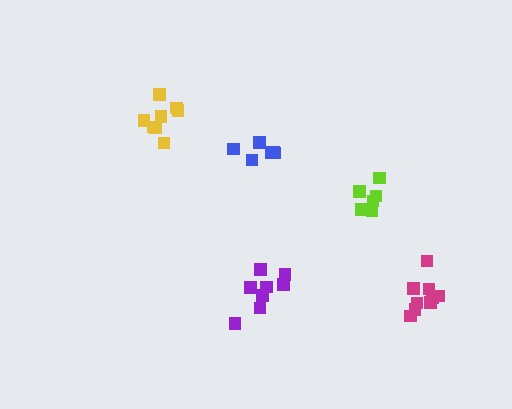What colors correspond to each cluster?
The clusters are colored: lime, purple, yellow, magenta, blue.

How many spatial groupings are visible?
There are 5 spatial groupings.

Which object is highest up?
The yellow cluster is topmost.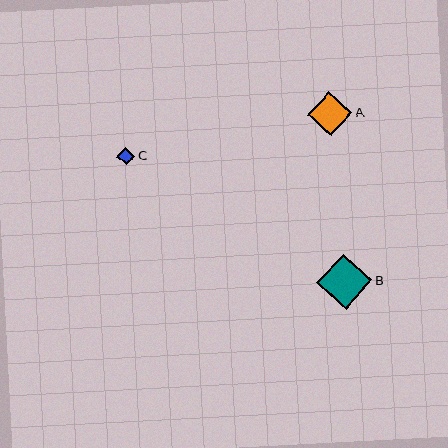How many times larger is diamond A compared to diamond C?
Diamond A is approximately 2.5 times the size of diamond C.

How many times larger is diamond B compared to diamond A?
Diamond B is approximately 1.2 times the size of diamond A.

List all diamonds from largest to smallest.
From largest to smallest: B, A, C.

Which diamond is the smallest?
Diamond C is the smallest with a size of approximately 18 pixels.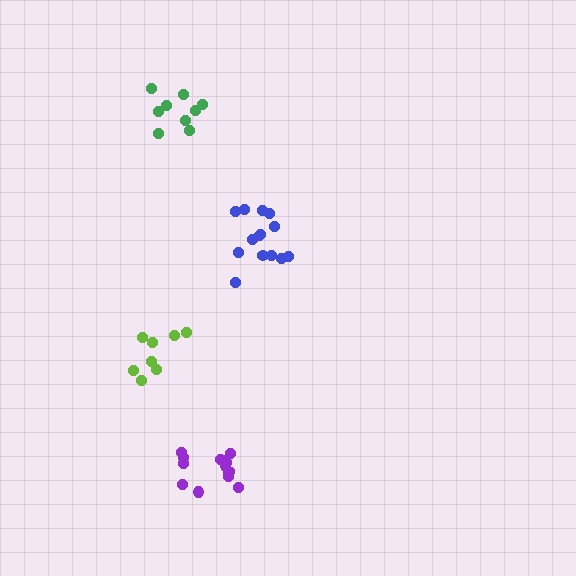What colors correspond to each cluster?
The clusters are colored: purple, lime, blue, green.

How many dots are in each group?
Group 1: 13 dots, Group 2: 8 dots, Group 3: 14 dots, Group 4: 9 dots (44 total).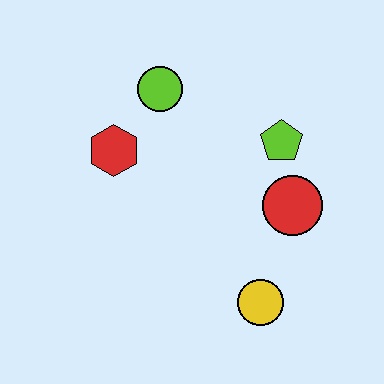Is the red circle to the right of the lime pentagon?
Yes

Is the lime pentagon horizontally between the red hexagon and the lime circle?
No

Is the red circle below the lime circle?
Yes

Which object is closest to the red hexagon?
The lime circle is closest to the red hexagon.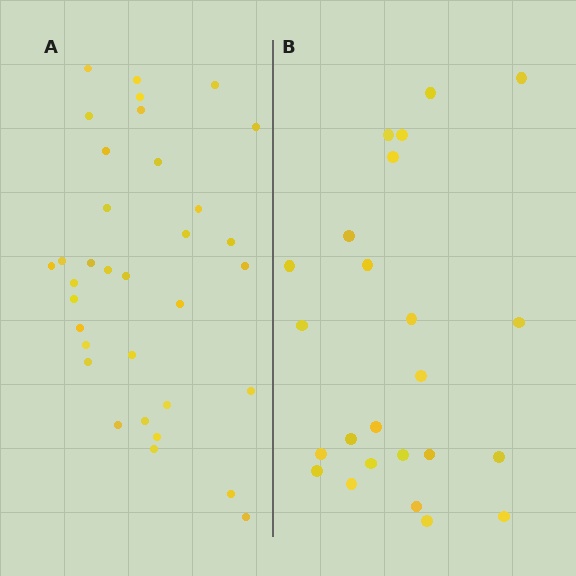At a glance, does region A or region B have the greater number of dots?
Region A (the left region) has more dots.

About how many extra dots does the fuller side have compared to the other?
Region A has roughly 10 or so more dots than region B.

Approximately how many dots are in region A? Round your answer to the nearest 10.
About 30 dots. (The exact count is 34, which rounds to 30.)